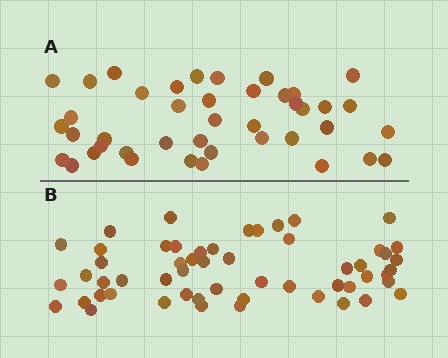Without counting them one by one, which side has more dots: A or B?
Region B (the bottom region) has more dots.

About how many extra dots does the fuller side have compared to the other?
Region B has approximately 15 more dots than region A.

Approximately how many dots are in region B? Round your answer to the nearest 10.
About 60 dots. (The exact count is 55, which rounds to 60.)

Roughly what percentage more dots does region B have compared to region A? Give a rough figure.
About 30% more.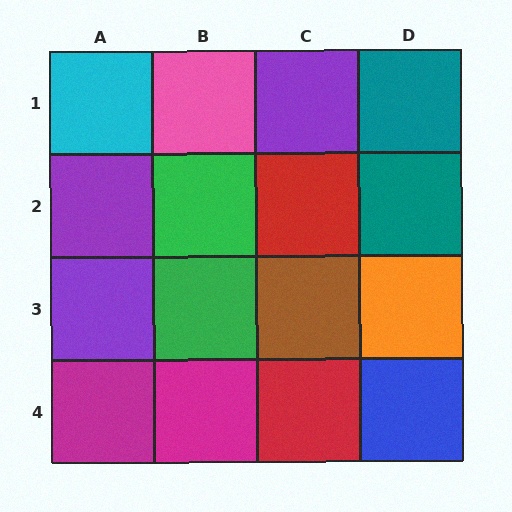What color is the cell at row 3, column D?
Orange.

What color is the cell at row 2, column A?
Purple.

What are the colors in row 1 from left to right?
Cyan, pink, purple, teal.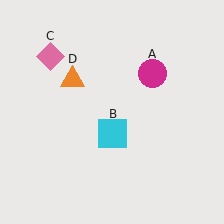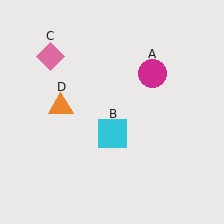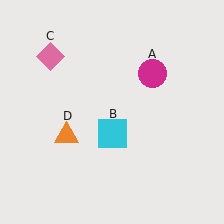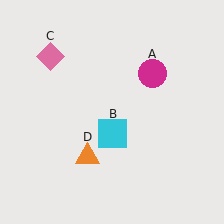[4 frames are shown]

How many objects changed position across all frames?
1 object changed position: orange triangle (object D).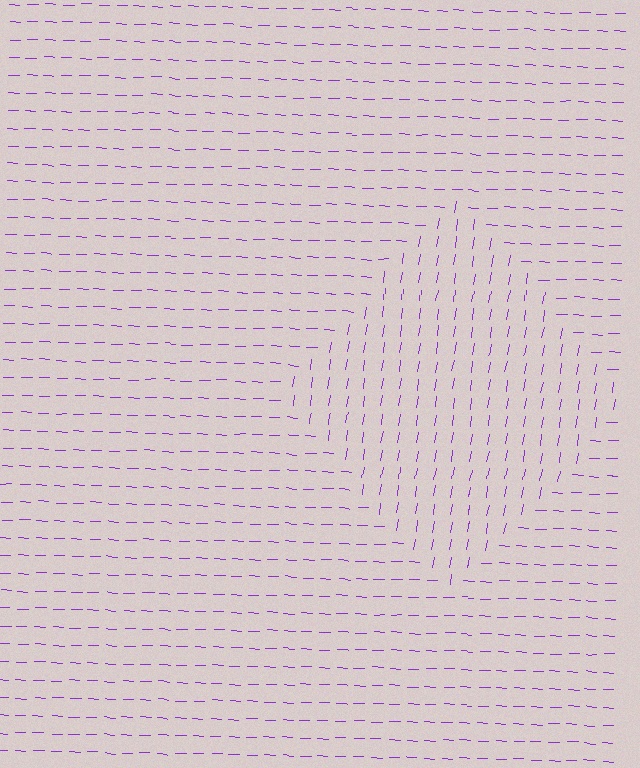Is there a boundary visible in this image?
Yes, there is a texture boundary formed by a change in line orientation.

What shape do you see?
I see a diamond.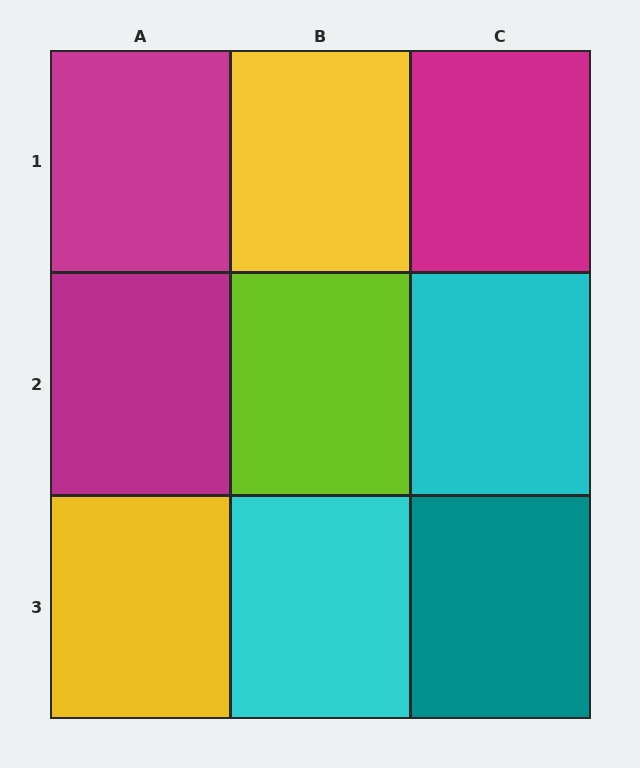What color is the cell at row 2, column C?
Cyan.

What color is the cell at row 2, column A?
Magenta.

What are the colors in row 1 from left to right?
Magenta, yellow, magenta.